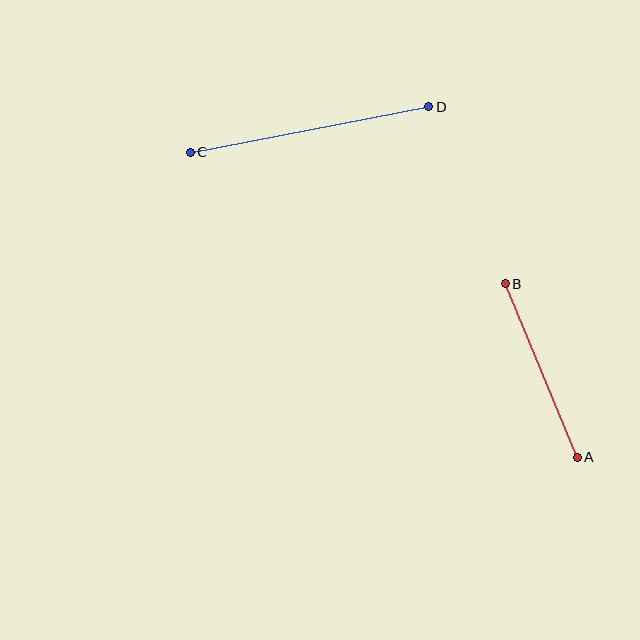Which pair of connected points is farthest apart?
Points C and D are farthest apart.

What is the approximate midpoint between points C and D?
The midpoint is at approximately (310, 130) pixels.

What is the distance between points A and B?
The distance is approximately 188 pixels.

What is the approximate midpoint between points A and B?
The midpoint is at approximately (541, 371) pixels.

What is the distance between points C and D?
The distance is approximately 243 pixels.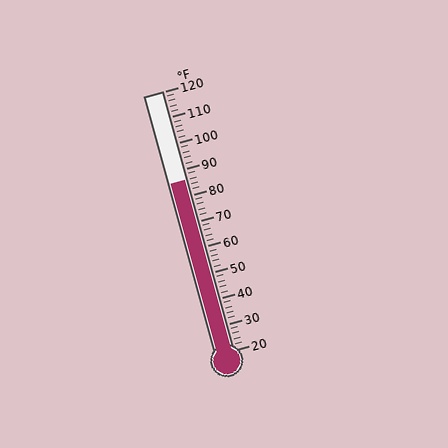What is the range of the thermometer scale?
The thermometer scale ranges from 20°F to 120°F.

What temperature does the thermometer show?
The thermometer shows approximately 86°F.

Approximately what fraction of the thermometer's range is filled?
The thermometer is filled to approximately 65% of its range.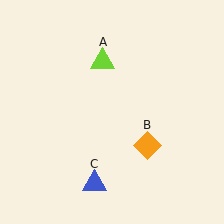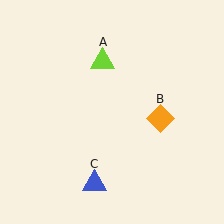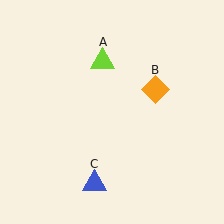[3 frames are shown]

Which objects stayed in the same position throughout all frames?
Lime triangle (object A) and blue triangle (object C) remained stationary.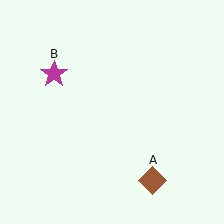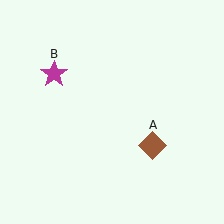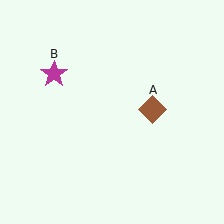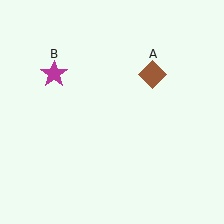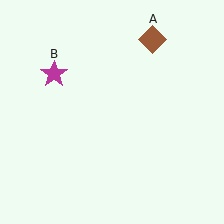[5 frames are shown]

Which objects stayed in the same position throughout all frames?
Magenta star (object B) remained stationary.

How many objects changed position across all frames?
1 object changed position: brown diamond (object A).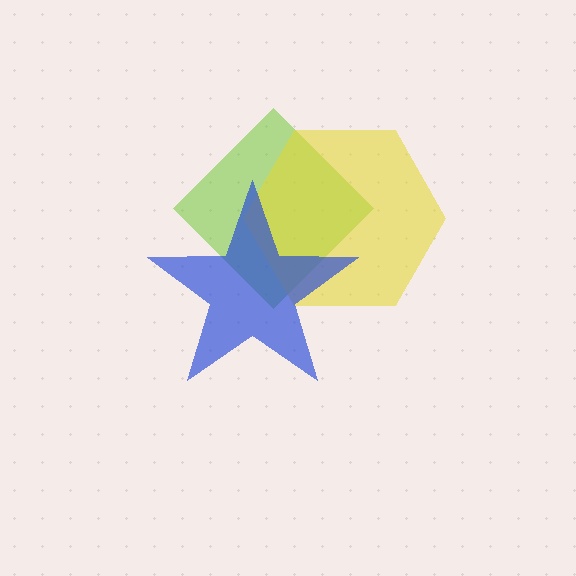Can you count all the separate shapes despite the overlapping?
Yes, there are 3 separate shapes.